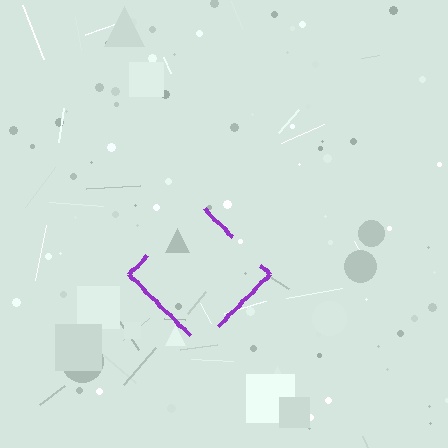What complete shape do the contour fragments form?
The contour fragments form a diamond.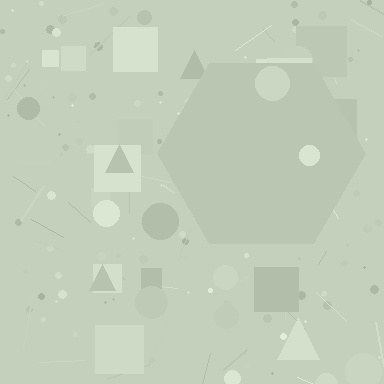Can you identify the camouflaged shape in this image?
The camouflaged shape is a hexagon.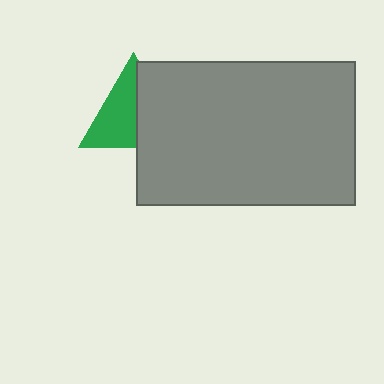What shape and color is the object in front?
The object in front is a gray rectangle.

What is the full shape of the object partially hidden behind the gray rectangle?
The partially hidden object is a green triangle.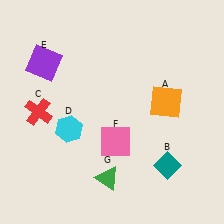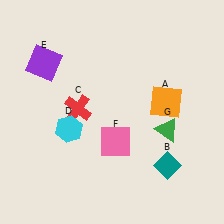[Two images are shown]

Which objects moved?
The objects that moved are: the red cross (C), the green triangle (G).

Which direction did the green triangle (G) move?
The green triangle (G) moved right.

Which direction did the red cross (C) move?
The red cross (C) moved right.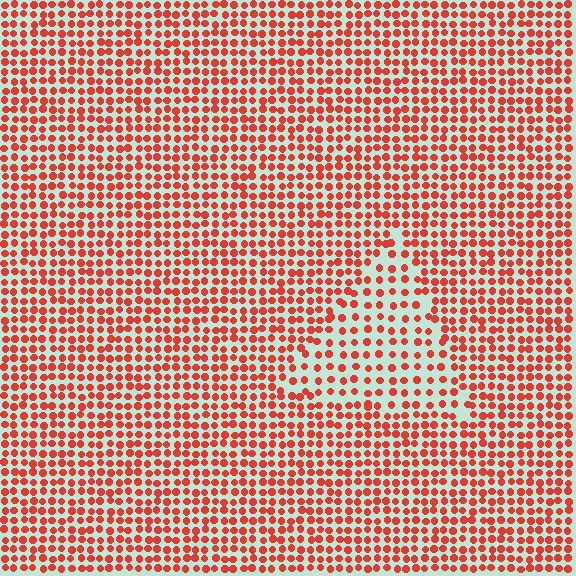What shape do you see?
I see a triangle.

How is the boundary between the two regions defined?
The boundary is defined by a change in element density (approximately 1.7x ratio). All elements are the same color, size, and shape.